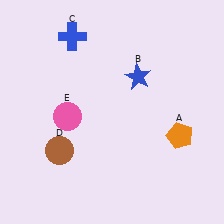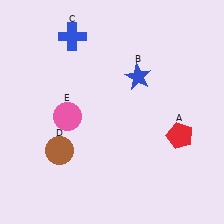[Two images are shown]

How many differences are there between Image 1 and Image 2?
There is 1 difference between the two images.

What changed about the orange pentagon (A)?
In Image 1, A is orange. In Image 2, it changed to red.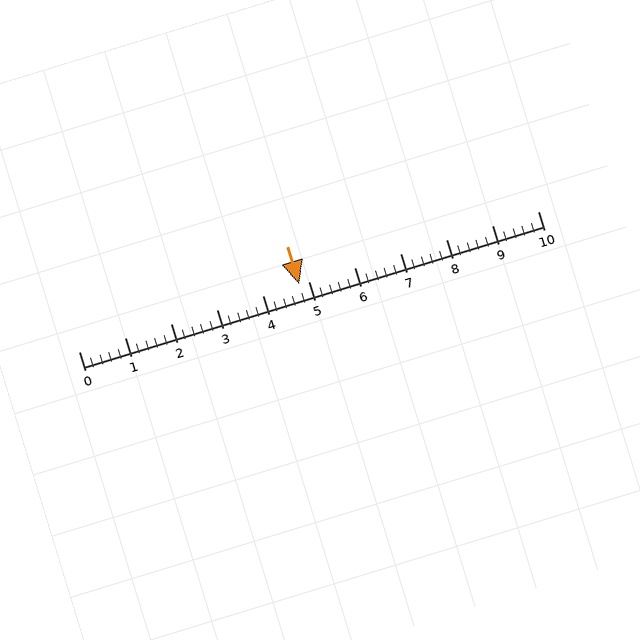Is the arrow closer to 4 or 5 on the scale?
The arrow is closer to 5.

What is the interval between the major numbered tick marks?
The major tick marks are spaced 1 units apart.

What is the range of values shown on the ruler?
The ruler shows values from 0 to 10.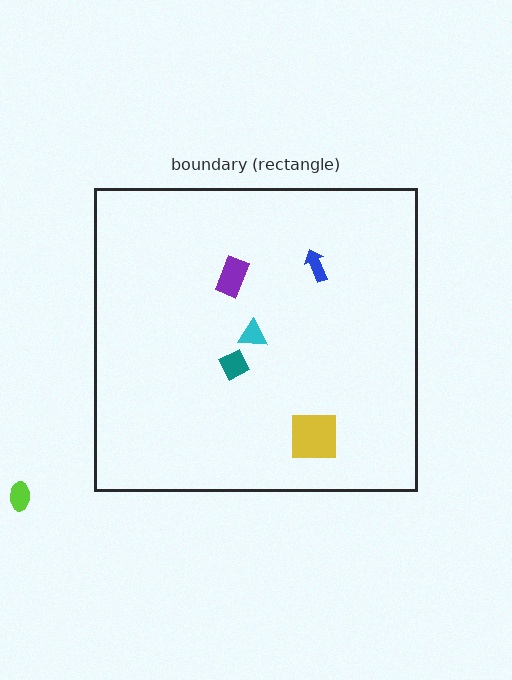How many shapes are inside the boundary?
5 inside, 1 outside.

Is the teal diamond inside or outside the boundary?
Inside.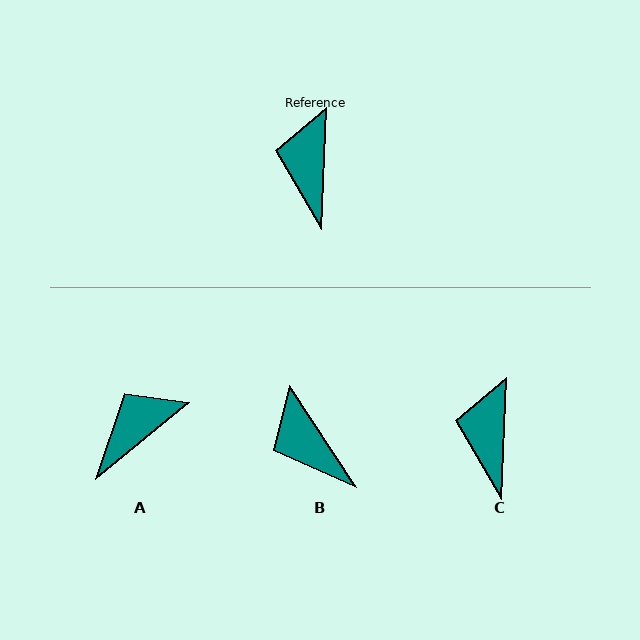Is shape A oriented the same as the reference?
No, it is off by about 48 degrees.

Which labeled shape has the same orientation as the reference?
C.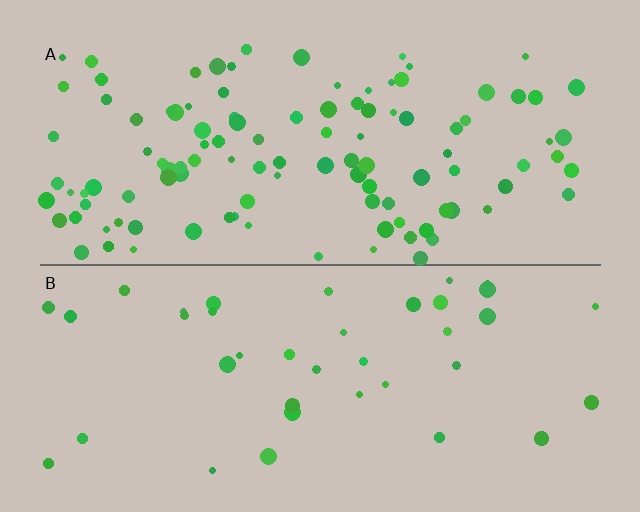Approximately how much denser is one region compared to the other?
Approximately 2.8× — region A over region B.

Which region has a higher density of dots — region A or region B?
A (the top).